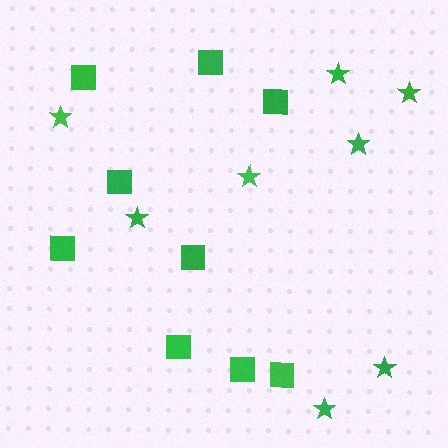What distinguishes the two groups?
There are 2 groups: one group of stars (8) and one group of squares (9).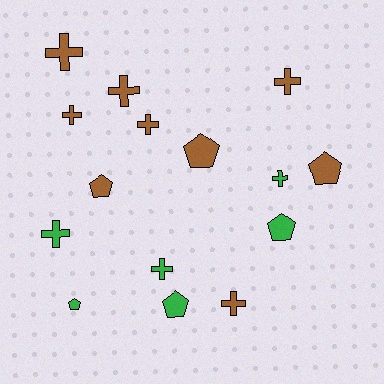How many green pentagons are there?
There are 3 green pentagons.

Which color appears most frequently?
Brown, with 9 objects.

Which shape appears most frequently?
Cross, with 9 objects.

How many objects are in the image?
There are 15 objects.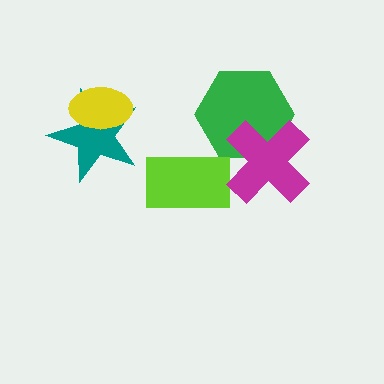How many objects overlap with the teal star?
1 object overlaps with the teal star.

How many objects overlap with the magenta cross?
1 object overlaps with the magenta cross.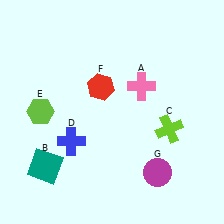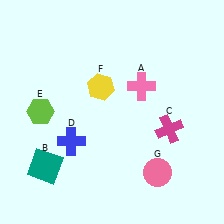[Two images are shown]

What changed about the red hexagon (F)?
In Image 1, F is red. In Image 2, it changed to yellow.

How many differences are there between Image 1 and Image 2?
There are 3 differences between the two images.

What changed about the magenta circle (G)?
In Image 1, G is magenta. In Image 2, it changed to pink.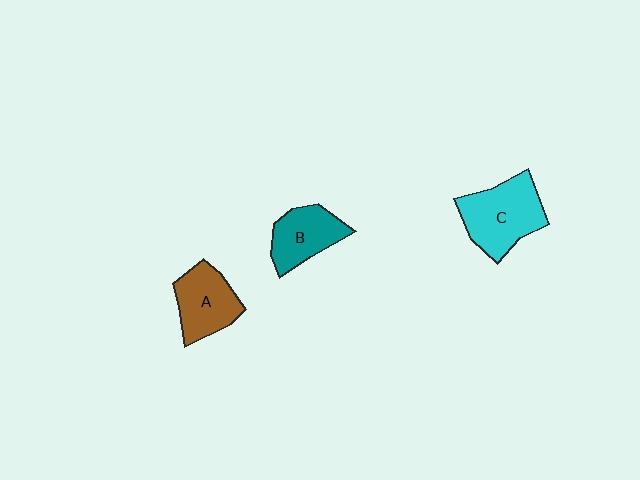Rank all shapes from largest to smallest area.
From largest to smallest: C (cyan), A (brown), B (teal).